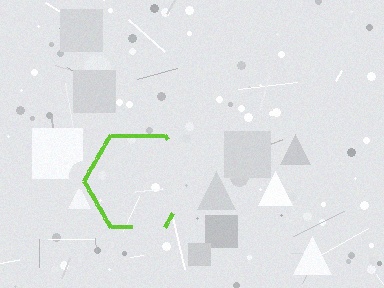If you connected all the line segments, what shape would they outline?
They would outline a hexagon.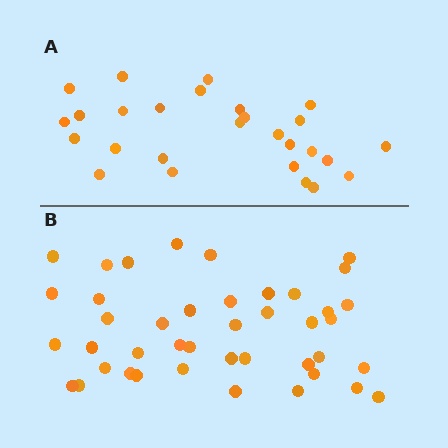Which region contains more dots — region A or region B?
Region B (the bottom region) has more dots.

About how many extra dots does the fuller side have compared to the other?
Region B has approximately 15 more dots than region A.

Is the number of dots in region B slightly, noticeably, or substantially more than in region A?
Region B has substantially more. The ratio is roughly 1.6 to 1.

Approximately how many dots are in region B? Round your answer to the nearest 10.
About 40 dots. (The exact count is 42, which rounds to 40.)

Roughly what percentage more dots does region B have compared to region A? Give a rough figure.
About 55% more.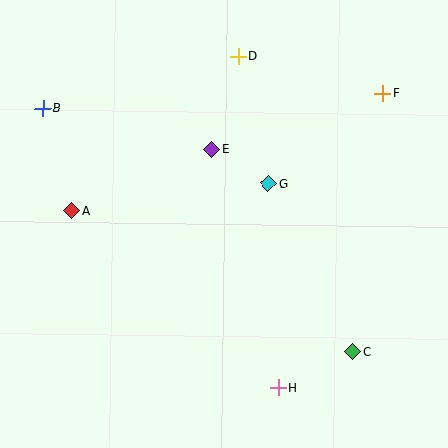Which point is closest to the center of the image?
Point G at (268, 183) is closest to the center.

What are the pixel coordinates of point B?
Point B is at (43, 108).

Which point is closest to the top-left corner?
Point B is closest to the top-left corner.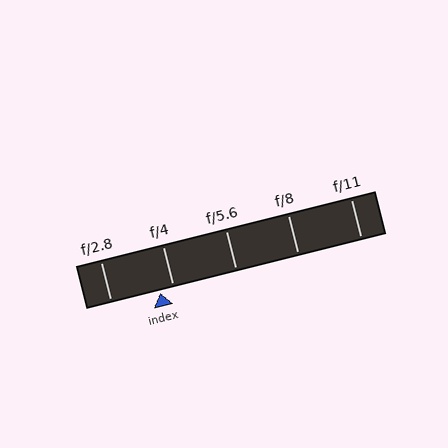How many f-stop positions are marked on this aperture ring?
There are 5 f-stop positions marked.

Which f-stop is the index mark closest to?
The index mark is closest to f/4.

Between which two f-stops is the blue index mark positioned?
The index mark is between f/2.8 and f/4.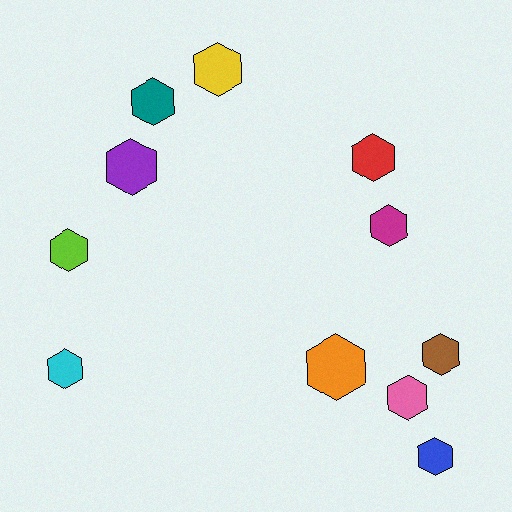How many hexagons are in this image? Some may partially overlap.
There are 11 hexagons.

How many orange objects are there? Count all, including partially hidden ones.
There is 1 orange object.